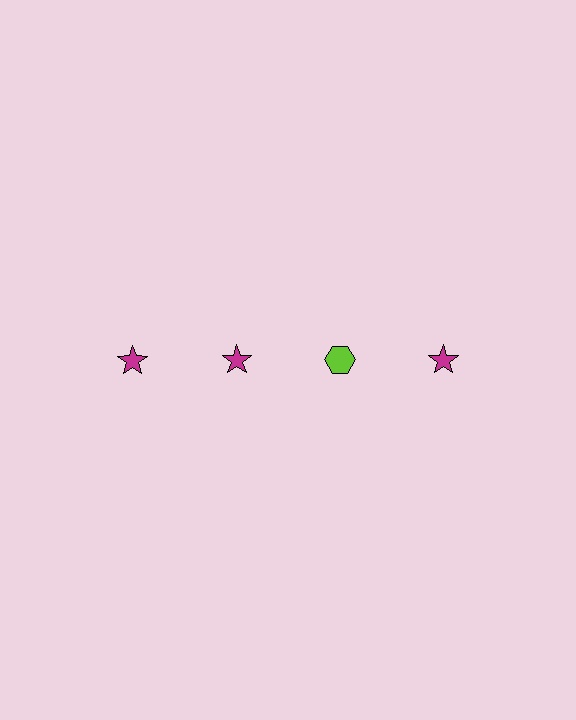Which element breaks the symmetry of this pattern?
The lime hexagon in the top row, center column breaks the symmetry. All other shapes are magenta stars.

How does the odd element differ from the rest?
It differs in both color (lime instead of magenta) and shape (hexagon instead of star).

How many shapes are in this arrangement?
There are 4 shapes arranged in a grid pattern.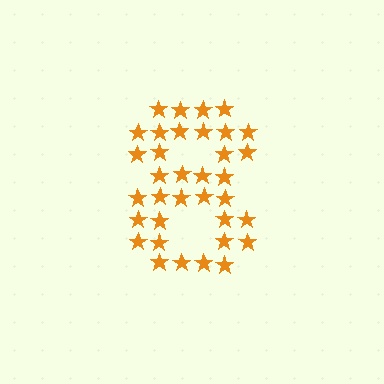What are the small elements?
The small elements are stars.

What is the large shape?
The large shape is the digit 8.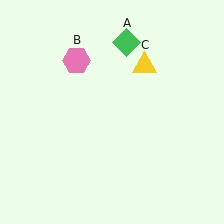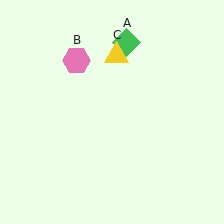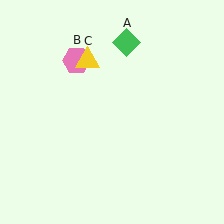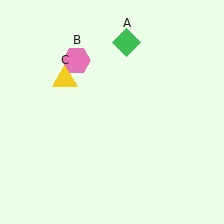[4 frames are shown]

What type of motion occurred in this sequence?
The yellow triangle (object C) rotated counterclockwise around the center of the scene.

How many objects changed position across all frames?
1 object changed position: yellow triangle (object C).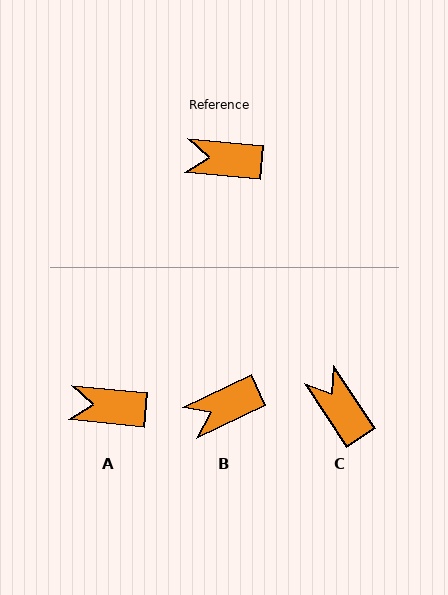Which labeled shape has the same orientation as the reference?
A.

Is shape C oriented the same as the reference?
No, it is off by about 51 degrees.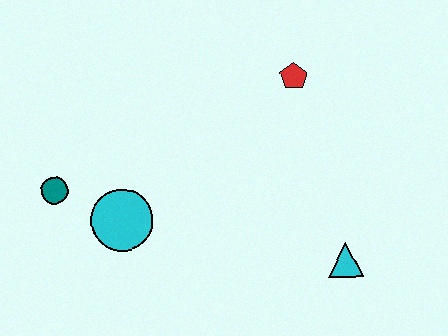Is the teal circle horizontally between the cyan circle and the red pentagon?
No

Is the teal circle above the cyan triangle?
Yes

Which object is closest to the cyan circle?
The teal circle is closest to the cyan circle.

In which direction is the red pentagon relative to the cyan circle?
The red pentagon is to the right of the cyan circle.